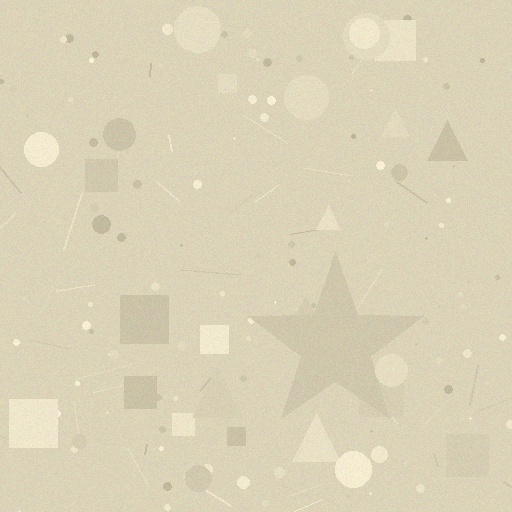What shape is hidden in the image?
A star is hidden in the image.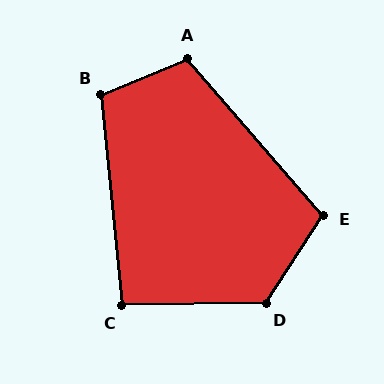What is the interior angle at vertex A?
Approximately 108 degrees (obtuse).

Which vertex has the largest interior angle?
D, at approximately 124 degrees.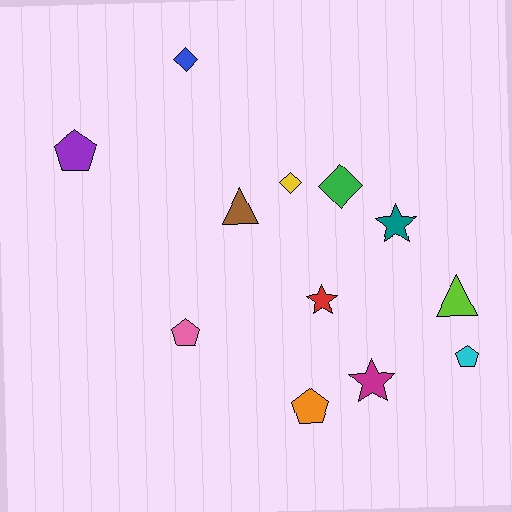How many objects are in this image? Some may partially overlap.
There are 12 objects.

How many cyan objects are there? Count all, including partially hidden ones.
There is 1 cyan object.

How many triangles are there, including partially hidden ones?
There are 2 triangles.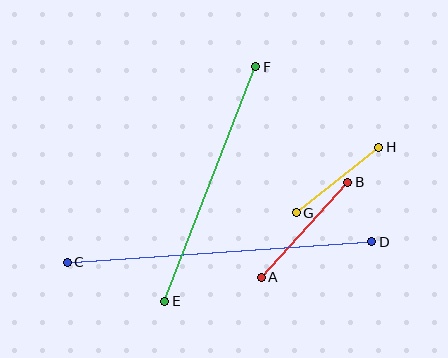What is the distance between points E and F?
The distance is approximately 251 pixels.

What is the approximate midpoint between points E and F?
The midpoint is at approximately (210, 184) pixels.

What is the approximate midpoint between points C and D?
The midpoint is at approximately (220, 252) pixels.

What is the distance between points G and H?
The distance is approximately 105 pixels.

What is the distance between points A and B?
The distance is approximately 128 pixels.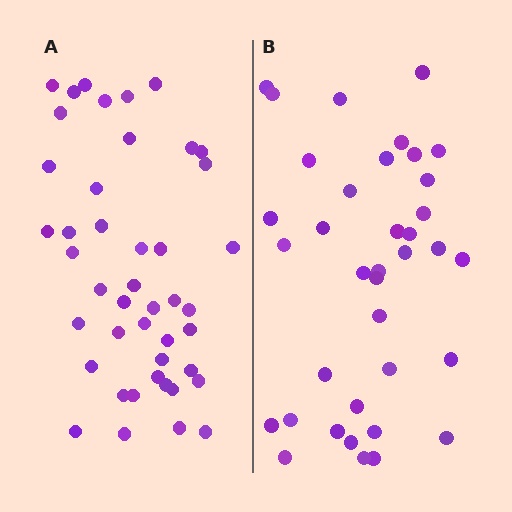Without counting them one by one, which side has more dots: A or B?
Region A (the left region) has more dots.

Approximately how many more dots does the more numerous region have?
Region A has roughly 8 or so more dots than region B.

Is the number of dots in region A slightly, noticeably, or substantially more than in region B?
Region A has only slightly more — the two regions are fairly close. The ratio is roughly 1.2 to 1.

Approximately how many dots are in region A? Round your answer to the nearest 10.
About 40 dots. (The exact count is 44, which rounds to 40.)